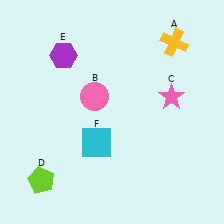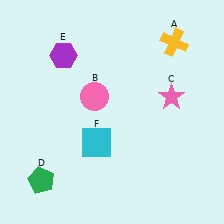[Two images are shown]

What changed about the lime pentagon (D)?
In Image 1, D is lime. In Image 2, it changed to green.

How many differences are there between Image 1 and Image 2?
There is 1 difference between the two images.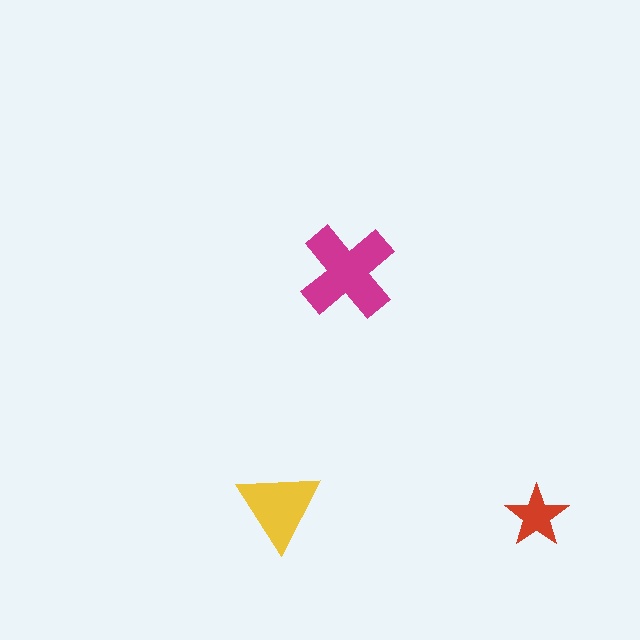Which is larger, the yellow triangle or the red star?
The yellow triangle.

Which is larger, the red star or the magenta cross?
The magenta cross.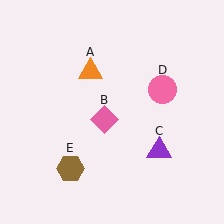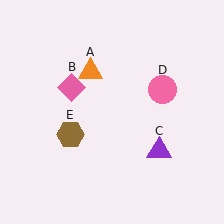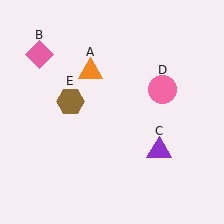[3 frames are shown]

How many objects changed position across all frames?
2 objects changed position: pink diamond (object B), brown hexagon (object E).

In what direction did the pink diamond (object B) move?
The pink diamond (object B) moved up and to the left.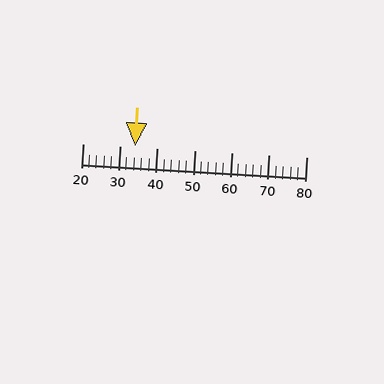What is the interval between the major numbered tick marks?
The major tick marks are spaced 10 units apart.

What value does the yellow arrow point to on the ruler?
The yellow arrow points to approximately 34.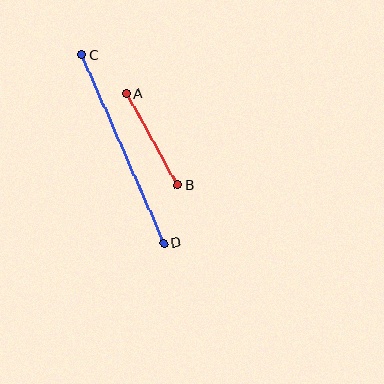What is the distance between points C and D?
The distance is approximately 205 pixels.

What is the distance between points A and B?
The distance is approximately 105 pixels.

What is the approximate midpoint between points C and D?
The midpoint is at approximately (123, 149) pixels.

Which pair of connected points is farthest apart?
Points C and D are farthest apart.